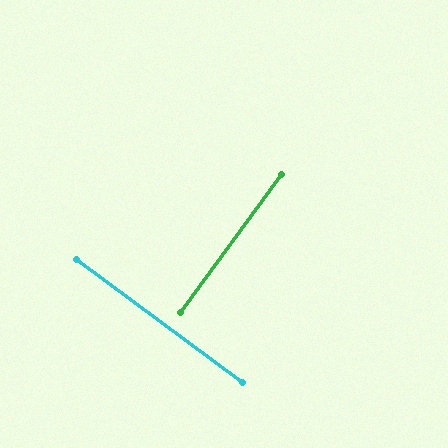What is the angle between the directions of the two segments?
Approximately 89 degrees.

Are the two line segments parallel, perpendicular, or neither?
Perpendicular — they meet at approximately 89°.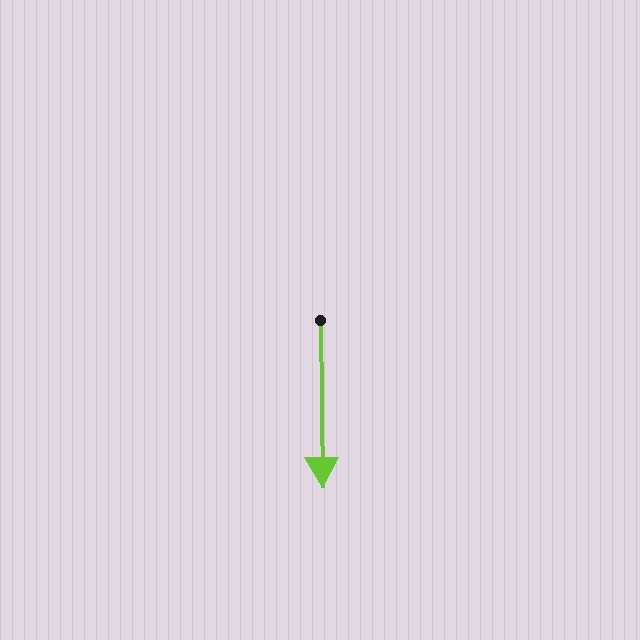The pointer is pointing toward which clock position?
Roughly 6 o'clock.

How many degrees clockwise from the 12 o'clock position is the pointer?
Approximately 179 degrees.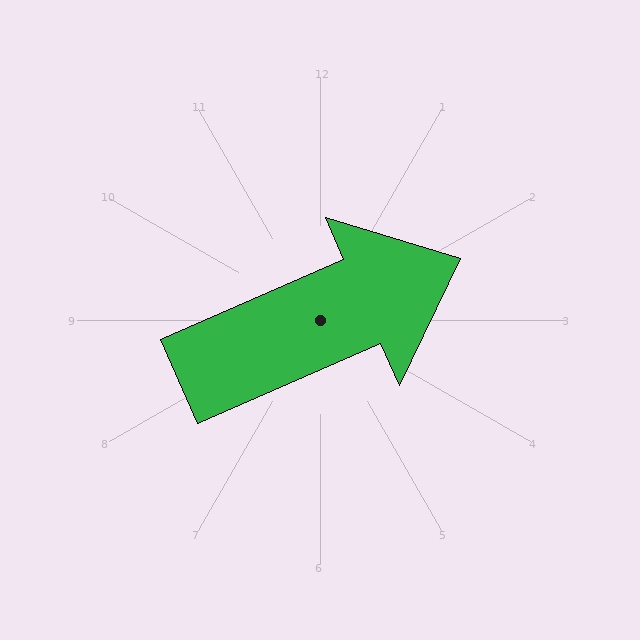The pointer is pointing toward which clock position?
Roughly 2 o'clock.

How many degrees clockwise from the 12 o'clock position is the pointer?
Approximately 66 degrees.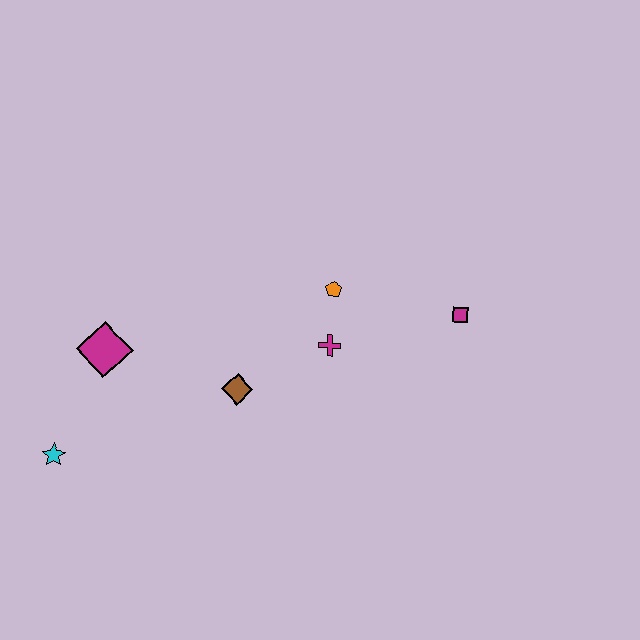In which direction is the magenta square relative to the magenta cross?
The magenta square is to the right of the magenta cross.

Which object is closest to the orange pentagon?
The magenta cross is closest to the orange pentagon.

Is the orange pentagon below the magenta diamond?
No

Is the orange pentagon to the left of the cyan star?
No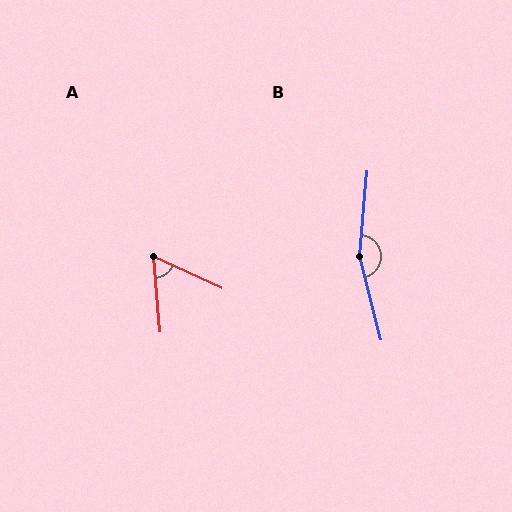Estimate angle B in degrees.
Approximately 160 degrees.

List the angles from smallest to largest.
A (60°), B (160°).